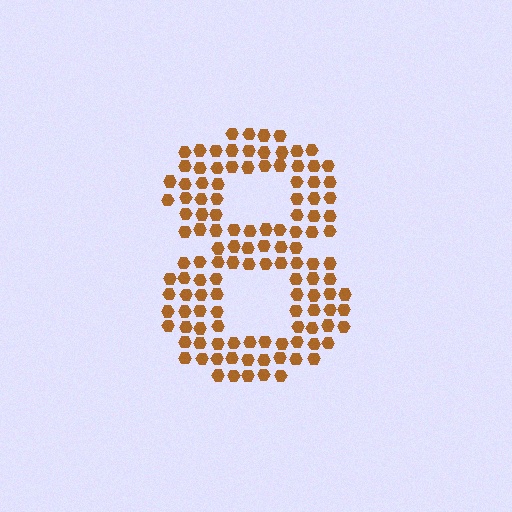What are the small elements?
The small elements are hexagons.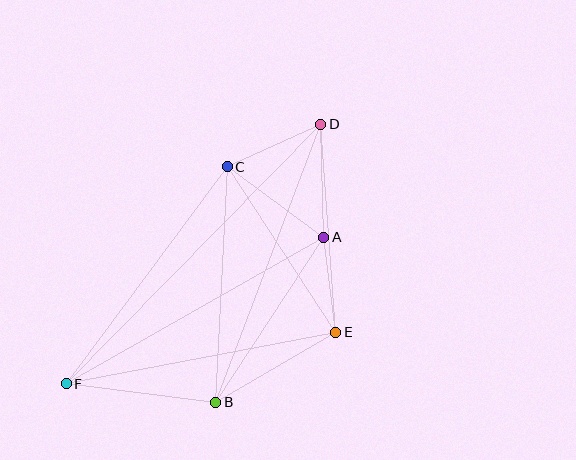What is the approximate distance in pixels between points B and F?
The distance between B and F is approximately 151 pixels.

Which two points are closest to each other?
Points A and E are closest to each other.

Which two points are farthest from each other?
Points D and F are farthest from each other.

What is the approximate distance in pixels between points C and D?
The distance between C and D is approximately 103 pixels.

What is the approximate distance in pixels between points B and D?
The distance between B and D is approximately 298 pixels.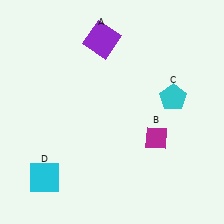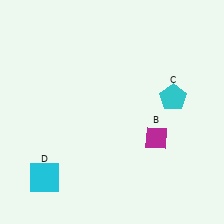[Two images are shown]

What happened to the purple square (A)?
The purple square (A) was removed in Image 2. It was in the top-left area of Image 1.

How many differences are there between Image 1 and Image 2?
There is 1 difference between the two images.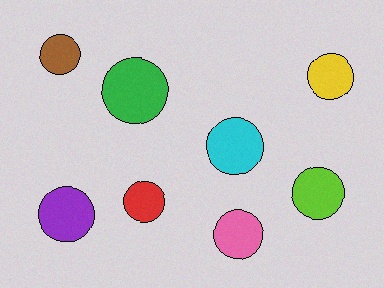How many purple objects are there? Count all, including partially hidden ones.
There is 1 purple object.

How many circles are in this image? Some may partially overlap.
There are 8 circles.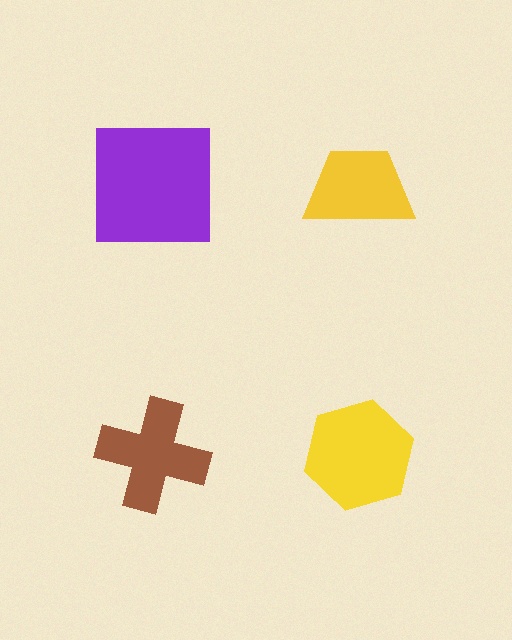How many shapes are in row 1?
2 shapes.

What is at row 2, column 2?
A yellow hexagon.